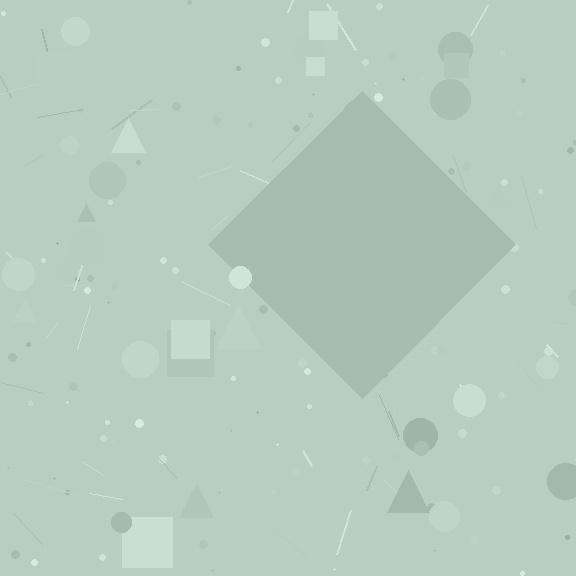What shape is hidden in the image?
A diamond is hidden in the image.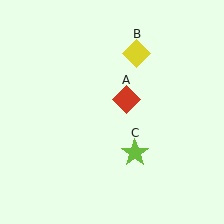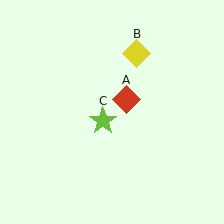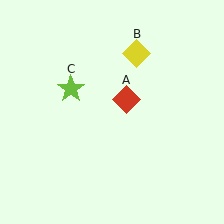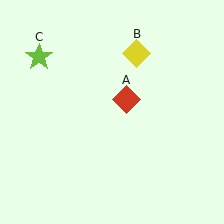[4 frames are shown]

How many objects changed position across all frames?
1 object changed position: lime star (object C).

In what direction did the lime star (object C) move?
The lime star (object C) moved up and to the left.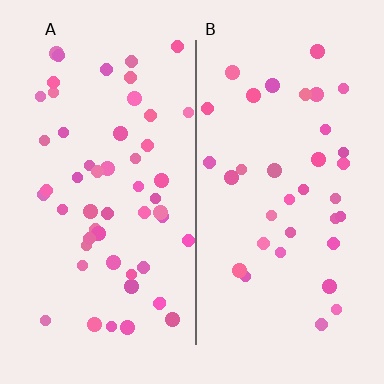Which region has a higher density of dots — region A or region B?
A (the left).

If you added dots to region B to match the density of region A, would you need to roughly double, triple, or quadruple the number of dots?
Approximately double.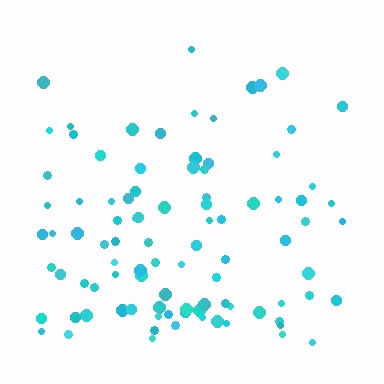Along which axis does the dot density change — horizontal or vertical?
Vertical.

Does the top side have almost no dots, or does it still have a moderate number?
Still a moderate number, just noticeably fewer than the bottom.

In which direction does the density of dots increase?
From top to bottom, with the bottom side densest.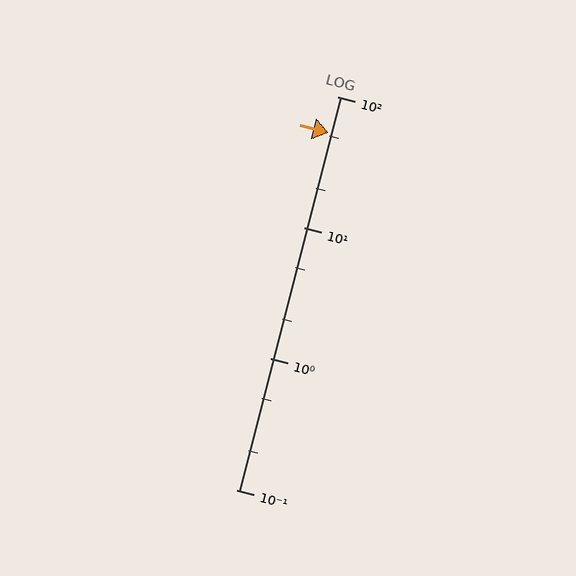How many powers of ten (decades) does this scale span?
The scale spans 3 decades, from 0.1 to 100.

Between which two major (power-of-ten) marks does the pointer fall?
The pointer is between 10 and 100.